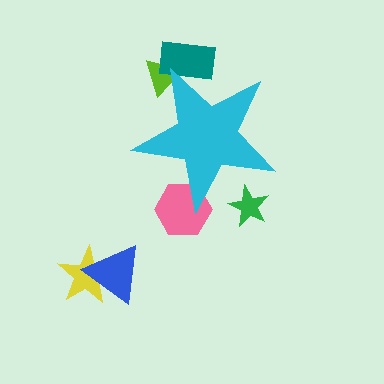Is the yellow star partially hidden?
No, the yellow star is fully visible.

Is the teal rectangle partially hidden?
Yes, the teal rectangle is partially hidden behind the cyan star.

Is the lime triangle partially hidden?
Yes, the lime triangle is partially hidden behind the cyan star.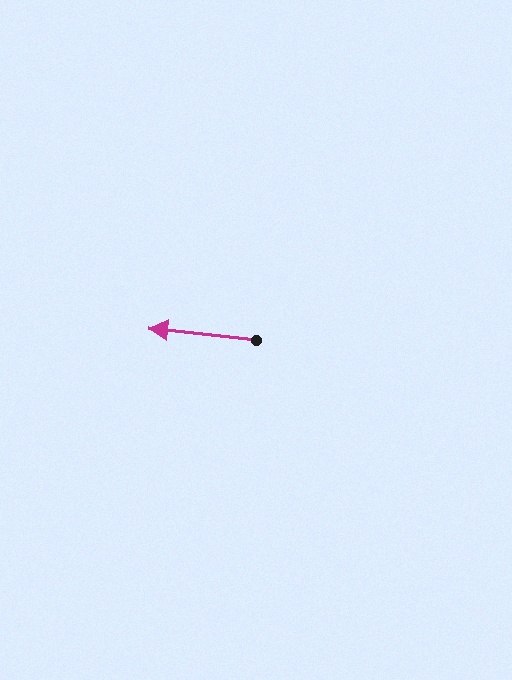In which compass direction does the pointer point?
West.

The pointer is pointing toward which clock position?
Roughly 9 o'clock.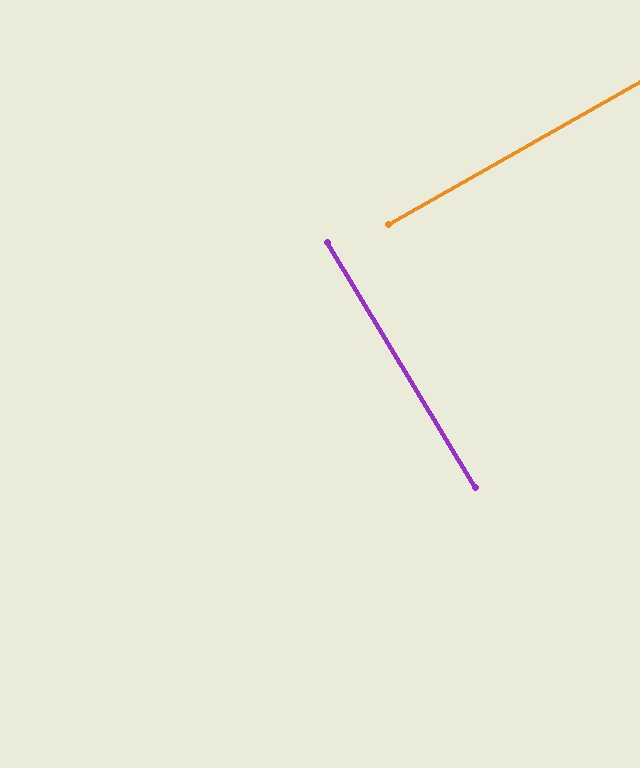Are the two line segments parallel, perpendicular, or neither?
Perpendicular — they meet at approximately 88°.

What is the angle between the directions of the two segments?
Approximately 88 degrees.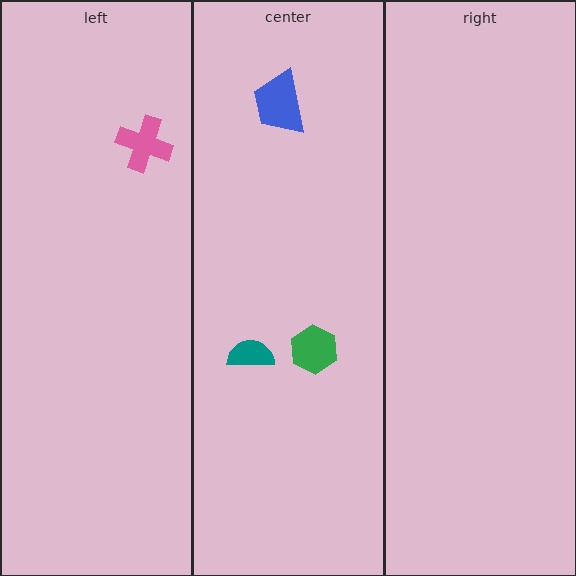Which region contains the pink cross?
The left region.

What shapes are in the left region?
The pink cross.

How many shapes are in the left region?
1.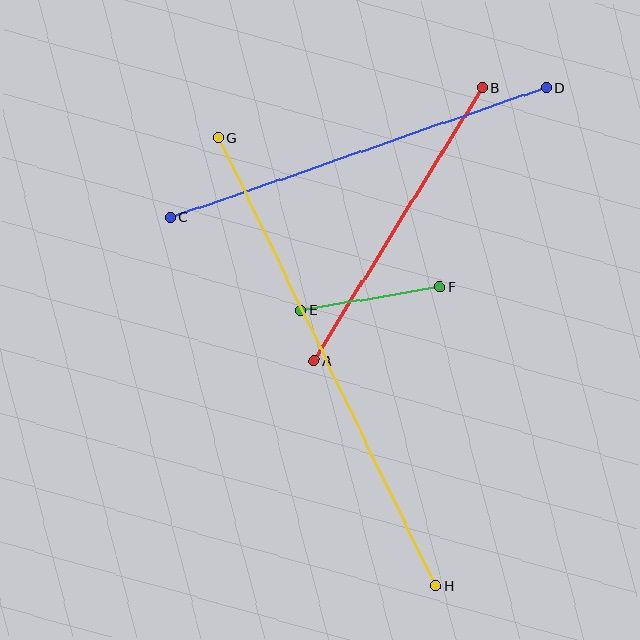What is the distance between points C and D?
The distance is approximately 397 pixels.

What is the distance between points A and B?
The distance is approximately 321 pixels.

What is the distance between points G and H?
The distance is approximately 498 pixels.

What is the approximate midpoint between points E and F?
The midpoint is at approximately (370, 298) pixels.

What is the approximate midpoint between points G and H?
The midpoint is at approximately (327, 362) pixels.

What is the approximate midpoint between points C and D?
The midpoint is at approximately (359, 152) pixels.